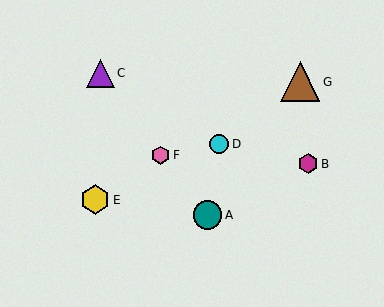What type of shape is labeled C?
Shape C is a purple triangle.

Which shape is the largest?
The brown triangle (labeled G) is the largest.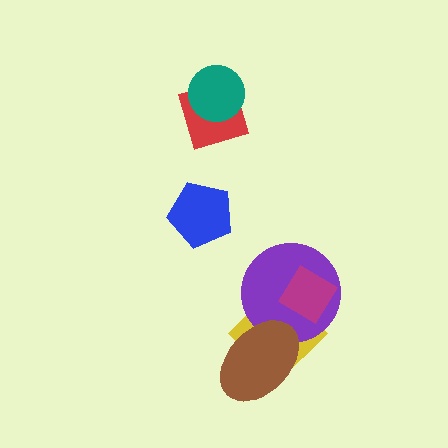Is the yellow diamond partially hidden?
Yes, it is partially covered by another shape.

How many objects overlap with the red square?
1 object overlaps with the red square.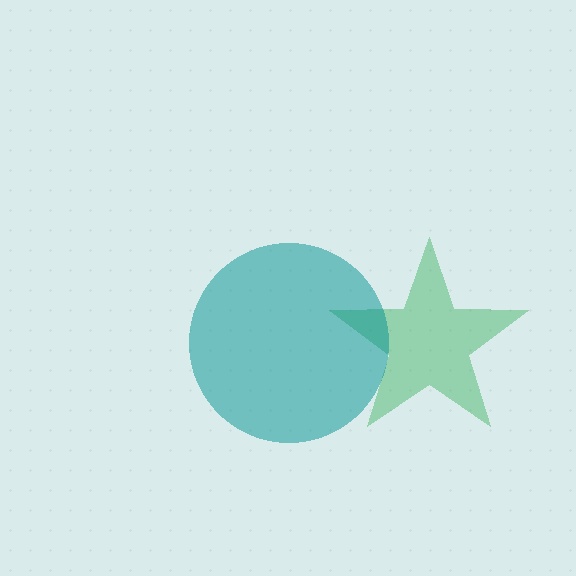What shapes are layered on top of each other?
The layered shapes are: a green star, a teal circle.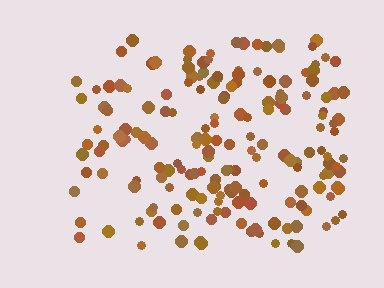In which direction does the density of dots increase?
From left to right, with the right side densest.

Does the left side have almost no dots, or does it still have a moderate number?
Still a moderate number, just noticeably fewer than the right.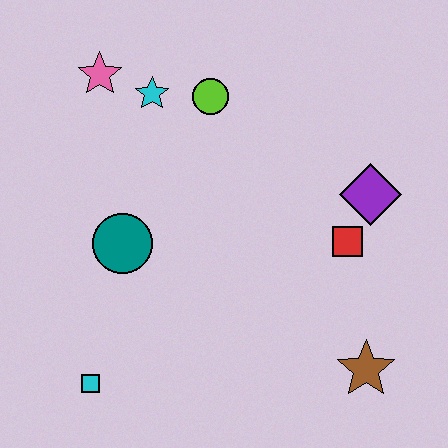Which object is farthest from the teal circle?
The brown star is farthest from the teal circle.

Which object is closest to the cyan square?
The teal circle is closest to the cyan square.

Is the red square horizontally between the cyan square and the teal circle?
No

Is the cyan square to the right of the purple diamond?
No